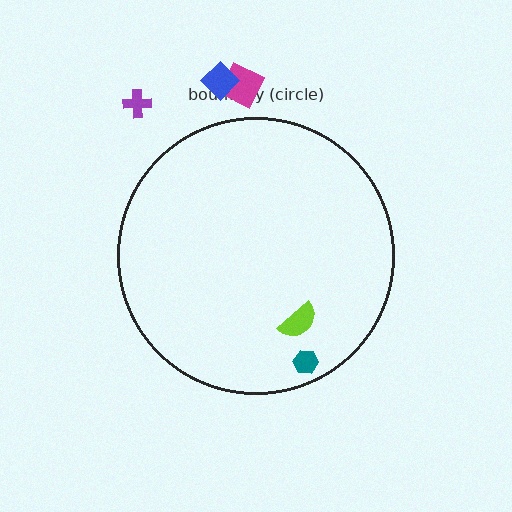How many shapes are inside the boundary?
2 inside, 3 outside.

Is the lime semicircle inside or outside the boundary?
Inside.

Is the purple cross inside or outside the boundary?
Outside.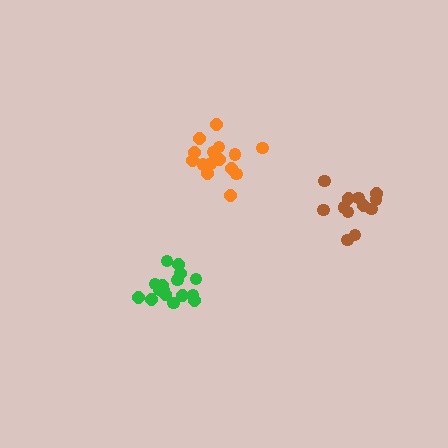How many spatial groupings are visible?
There are 3 spatial groupings.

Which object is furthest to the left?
The green cluster is leftmost.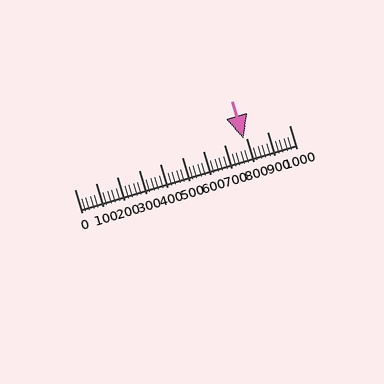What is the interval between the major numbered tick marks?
The major tick marks are spaced 100 units apart.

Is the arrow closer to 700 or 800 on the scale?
The arrow is closer to 800.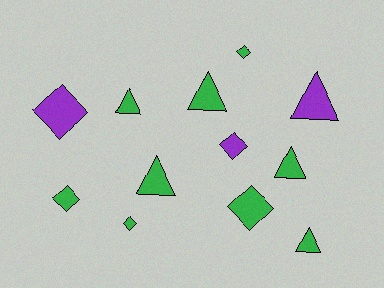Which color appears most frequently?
Green, with 9 objects.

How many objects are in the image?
There are 12 objects.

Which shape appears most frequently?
Diamond, with 6 objects.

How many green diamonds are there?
There are 4 green diamonds.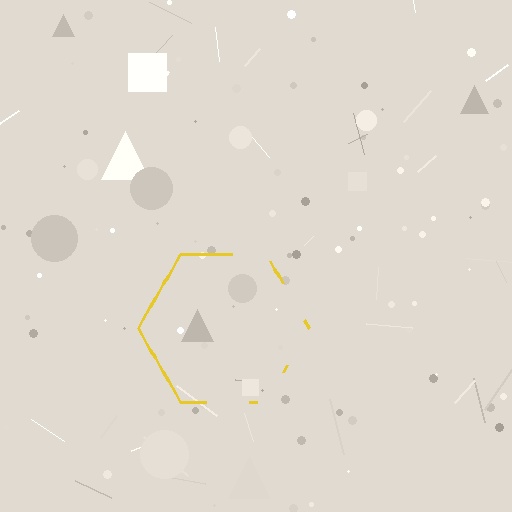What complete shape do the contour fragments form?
The contour fragments form a hexagon.